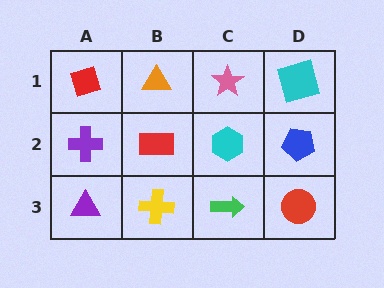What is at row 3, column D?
A red circle.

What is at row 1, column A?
A red diamond.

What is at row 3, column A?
A purple triangle.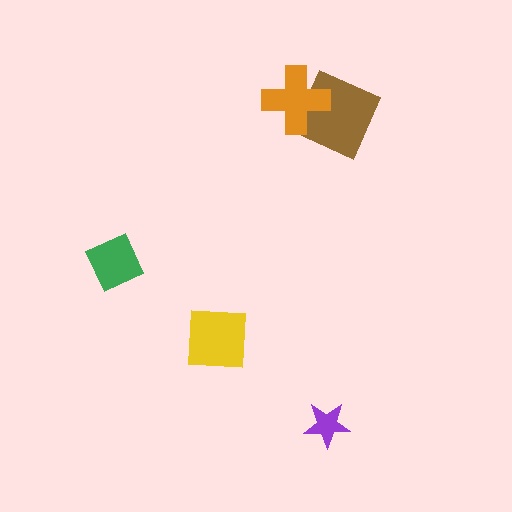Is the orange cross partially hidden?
No, no other shape covers it.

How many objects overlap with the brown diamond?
1 object overlaps with the brown diamond.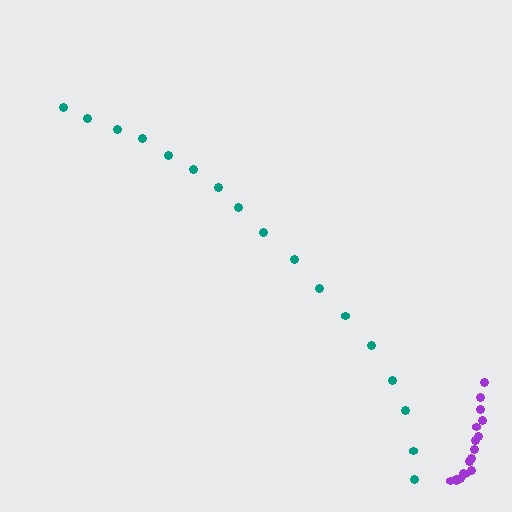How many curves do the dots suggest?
There are 2 distinct paths.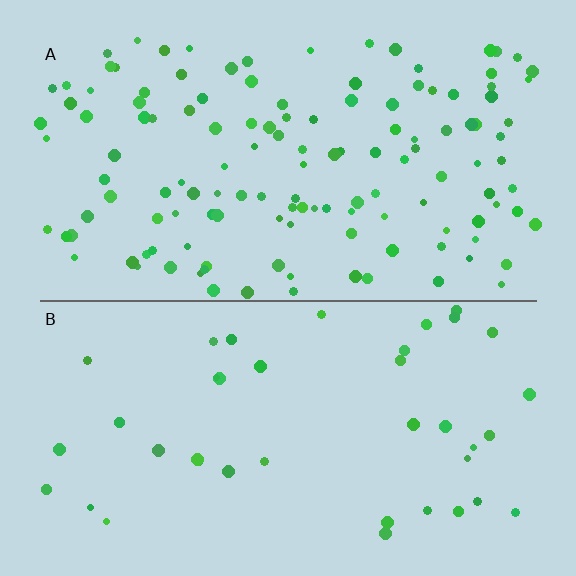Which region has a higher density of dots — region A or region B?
A (the top).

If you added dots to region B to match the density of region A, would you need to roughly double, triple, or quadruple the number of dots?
Approximately triple.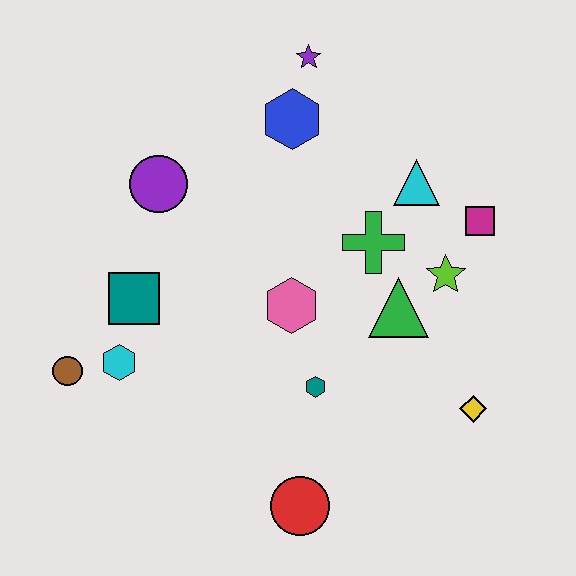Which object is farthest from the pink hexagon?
The purple star is farthest from the pink hexagon.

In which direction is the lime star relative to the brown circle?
The lime star is to the right of the brown circle.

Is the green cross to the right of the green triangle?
No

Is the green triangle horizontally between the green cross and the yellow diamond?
Yes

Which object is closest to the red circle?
The teal hexagon is closest to the red circle.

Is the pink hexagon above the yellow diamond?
Yes